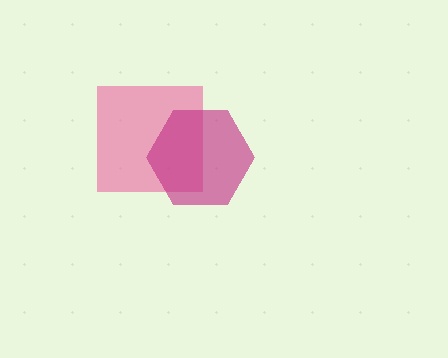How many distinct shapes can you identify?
There are 2 distinct shapes: a pink square, a magenta hexagon.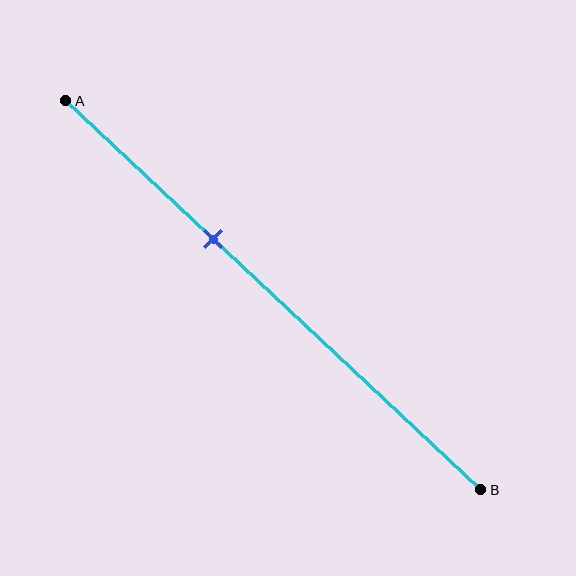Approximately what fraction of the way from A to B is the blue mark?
The blue mark is approximately 35% of the way from A to B.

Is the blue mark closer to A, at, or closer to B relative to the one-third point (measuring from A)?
The blue mark is approximately at the one-third point of segment AB.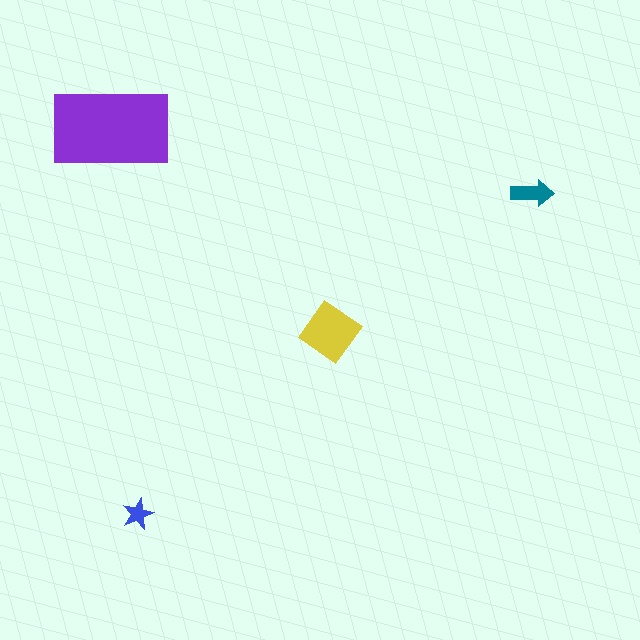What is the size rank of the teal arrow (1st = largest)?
3rd.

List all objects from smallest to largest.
The blue star, the teal arrow, the yellow diamond, the purple rectangle.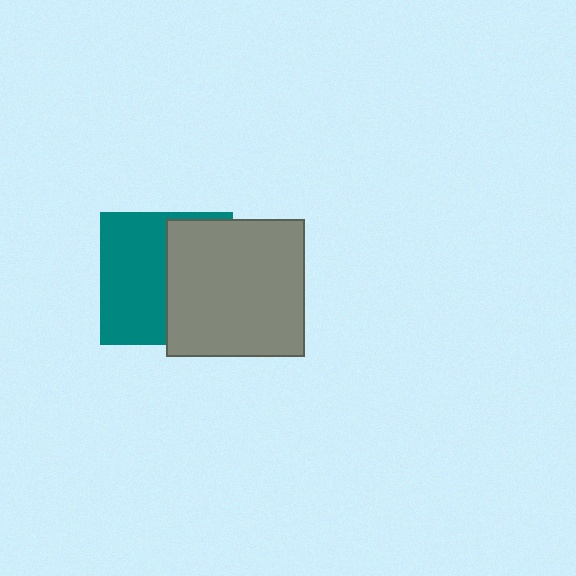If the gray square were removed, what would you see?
You would see the complete teal square.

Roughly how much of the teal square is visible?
About half of it is visible (roughly 52%).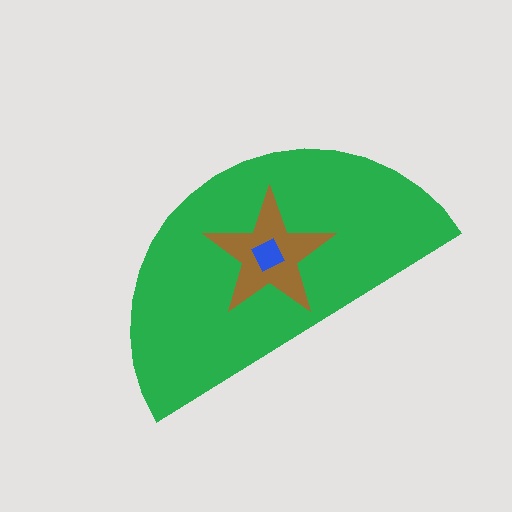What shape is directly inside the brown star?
The blue square.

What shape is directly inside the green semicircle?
The brown star.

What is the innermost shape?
The blue square.